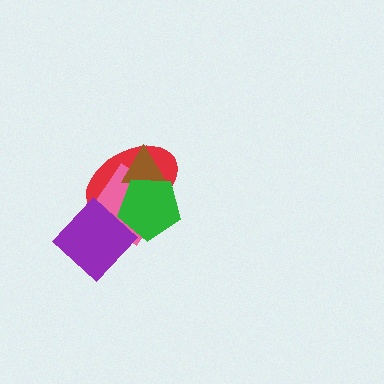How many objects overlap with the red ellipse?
4 objects overlap with the red ellipse.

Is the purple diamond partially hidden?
No, no other shape covers it.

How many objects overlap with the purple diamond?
2 objects overlap with the purple diamond.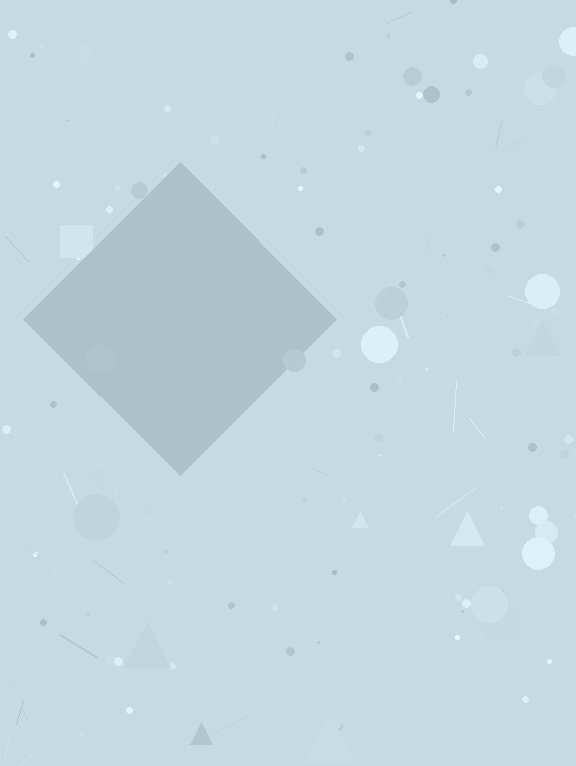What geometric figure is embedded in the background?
A diamond is embedded in the background.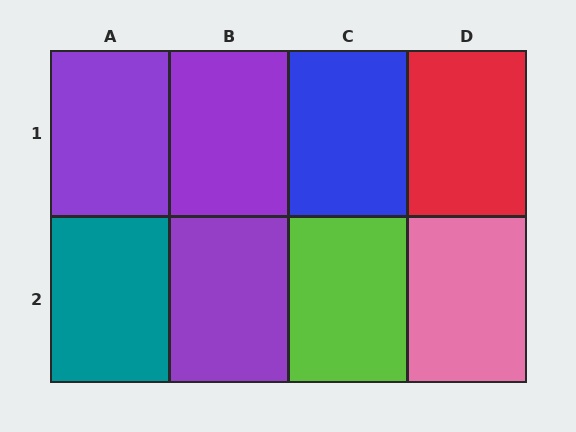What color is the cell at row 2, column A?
Teal.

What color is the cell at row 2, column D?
Pink.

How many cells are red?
1 cell is red.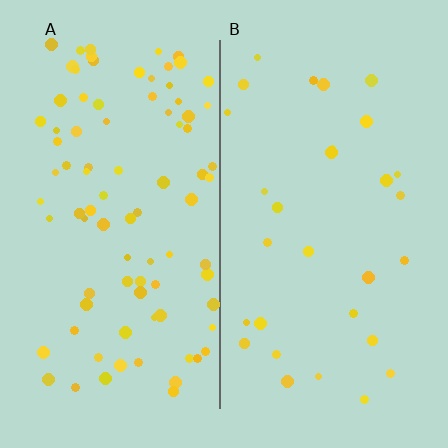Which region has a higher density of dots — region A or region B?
A (the left).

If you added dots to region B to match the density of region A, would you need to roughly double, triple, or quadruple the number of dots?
Approximately triple.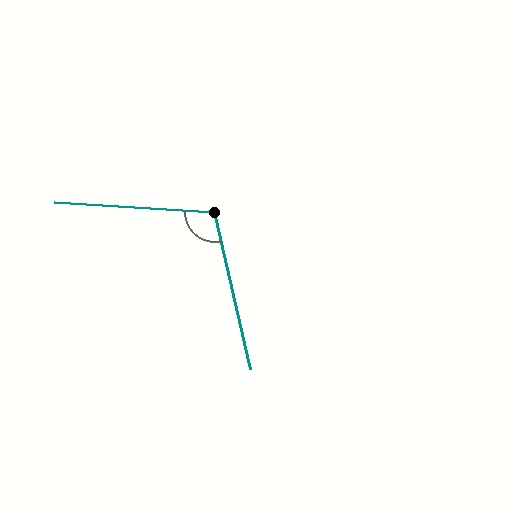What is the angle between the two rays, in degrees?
Approximately 106 degrees.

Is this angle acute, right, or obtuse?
It is obtuse.